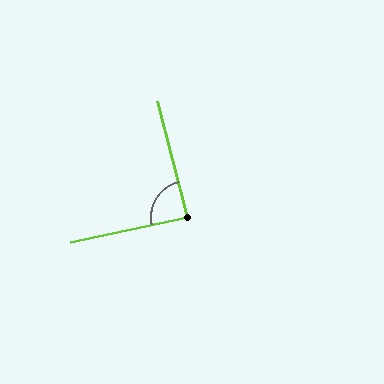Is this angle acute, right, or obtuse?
It is approximately a right angle.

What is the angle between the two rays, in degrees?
Approximately 88 degrees.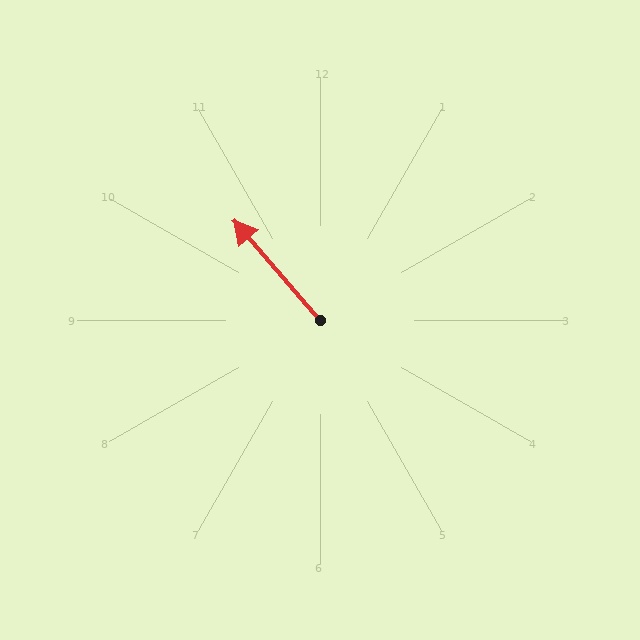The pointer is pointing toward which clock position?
Roughly 11 o'clock.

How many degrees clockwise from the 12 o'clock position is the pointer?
Approximately 319 degrees.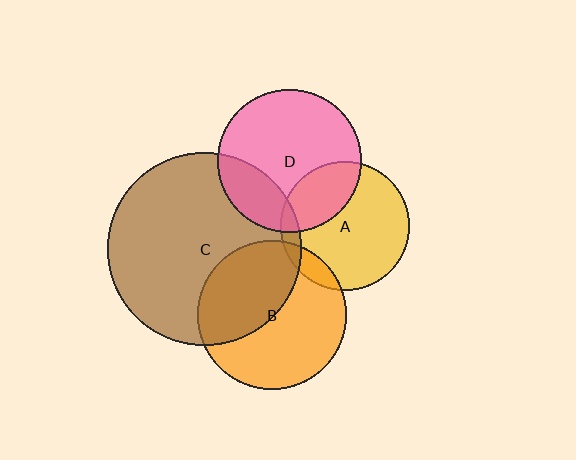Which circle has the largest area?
Circle C (brown).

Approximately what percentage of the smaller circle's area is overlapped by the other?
Approximately 10%.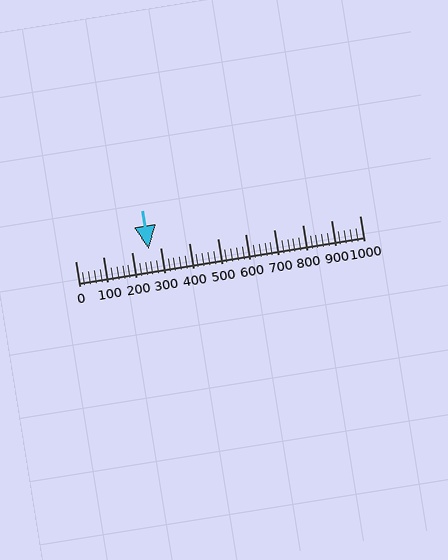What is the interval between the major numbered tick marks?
The major tick marks are spaced 100 units apart.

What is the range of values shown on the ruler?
The ruler shows values from 0 to 1000.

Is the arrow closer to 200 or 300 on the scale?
The arrow is closer to 300.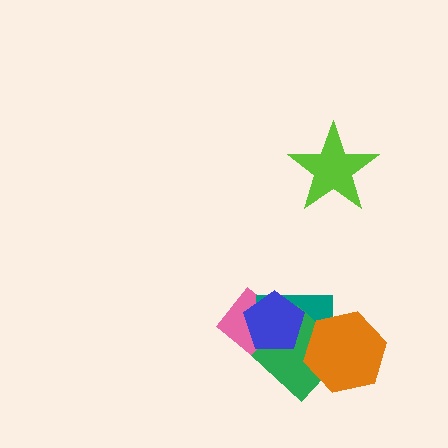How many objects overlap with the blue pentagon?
3 objects overlap with the blue pentagon.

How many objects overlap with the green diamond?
4 objects overlap with the green diamond.